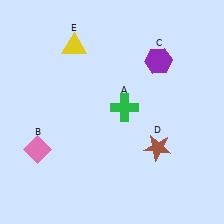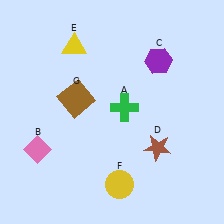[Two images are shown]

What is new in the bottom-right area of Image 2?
A yellow circle (F) was added in the bottom-right area of Image 2.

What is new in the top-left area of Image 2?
A brown square (G) was added in the top-left area of Image 2.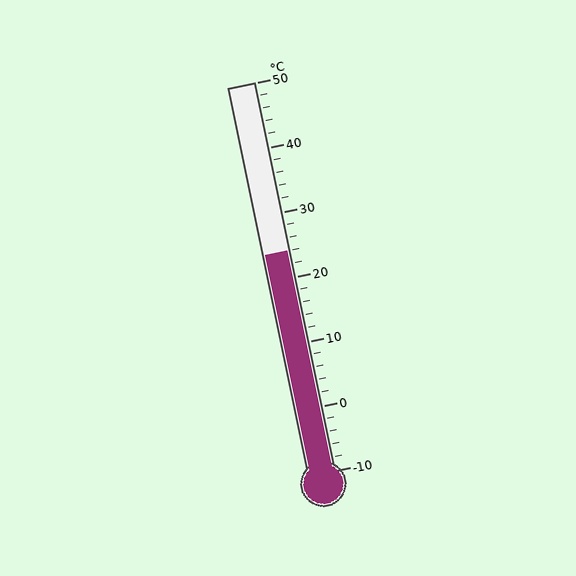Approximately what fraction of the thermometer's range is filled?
The thermometer is filled to approximately 55% of its range.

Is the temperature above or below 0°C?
The temperature is above 0°C.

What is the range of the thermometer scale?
The thermometer scale ranges from -10°C to 50°C.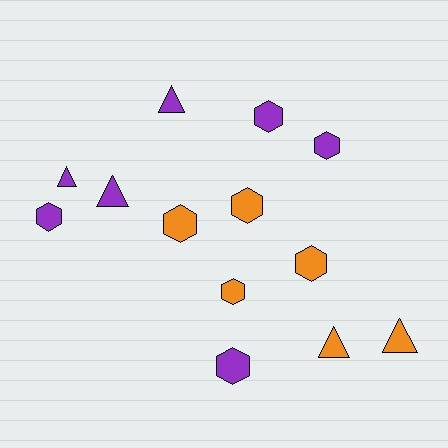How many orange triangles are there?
There are 2 orange triangles.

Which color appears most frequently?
Purple, with 7 objects.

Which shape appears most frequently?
Hexagon, with 8 objects.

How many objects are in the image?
There are 13 objects.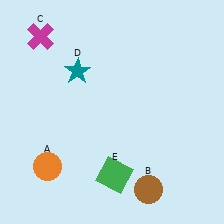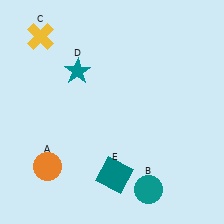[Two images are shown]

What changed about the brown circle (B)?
In Image 1, B is brown. In Image 2, it changed to teal.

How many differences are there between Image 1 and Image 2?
There are 3 differences between the two images.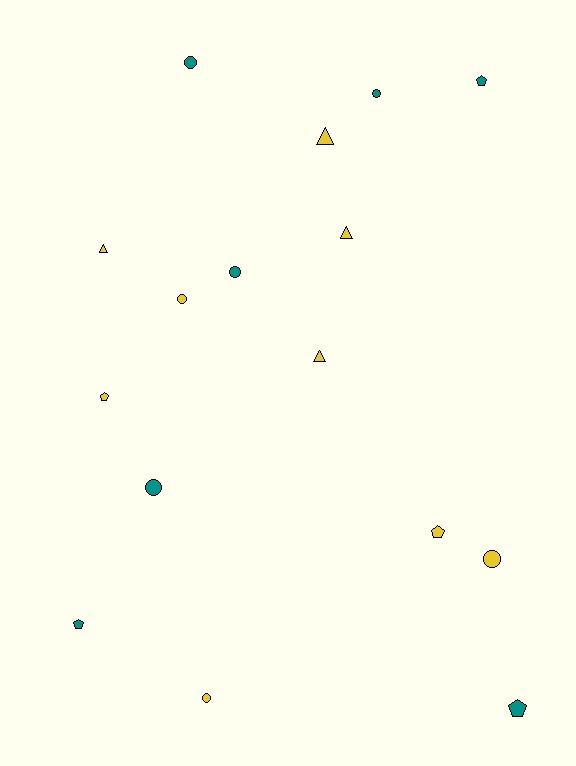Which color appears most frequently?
Yellow, with 9 objects.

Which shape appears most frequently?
Circle, with 7 objects.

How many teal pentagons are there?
There are 3 teal pentagons.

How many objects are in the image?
There are 16 objects.